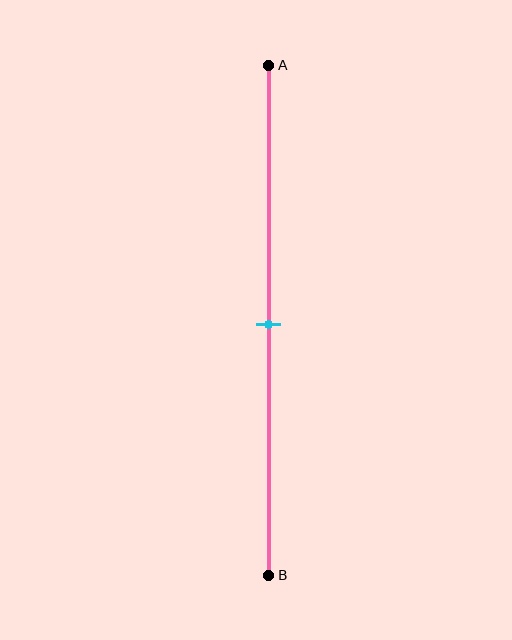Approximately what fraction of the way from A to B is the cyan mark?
The cyan mark is approximately 50% of the way from A to B.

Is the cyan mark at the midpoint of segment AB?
Yes, the mark is approximately at the midpoint.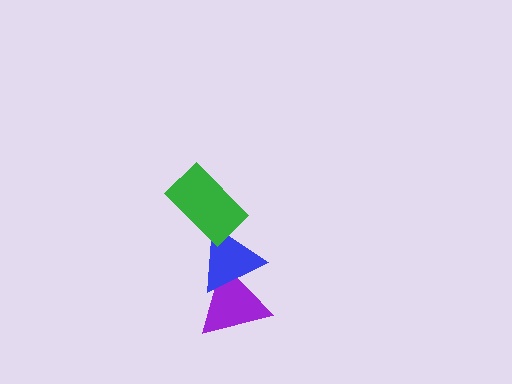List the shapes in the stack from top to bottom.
From top to bottom: the green rectangle, the blue triangle, the purple triangle.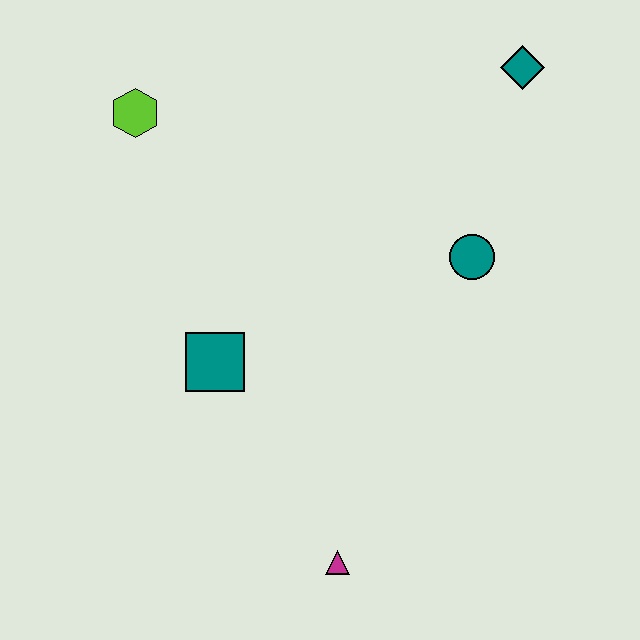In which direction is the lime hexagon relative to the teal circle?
The lime hexagon is to the left of the teal circle.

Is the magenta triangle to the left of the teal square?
No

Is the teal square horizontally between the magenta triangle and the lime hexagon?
Yes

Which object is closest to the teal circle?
The teal diamond is closest to the teal circle.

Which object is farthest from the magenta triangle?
The teal diamond is farthest from the magenta triangle.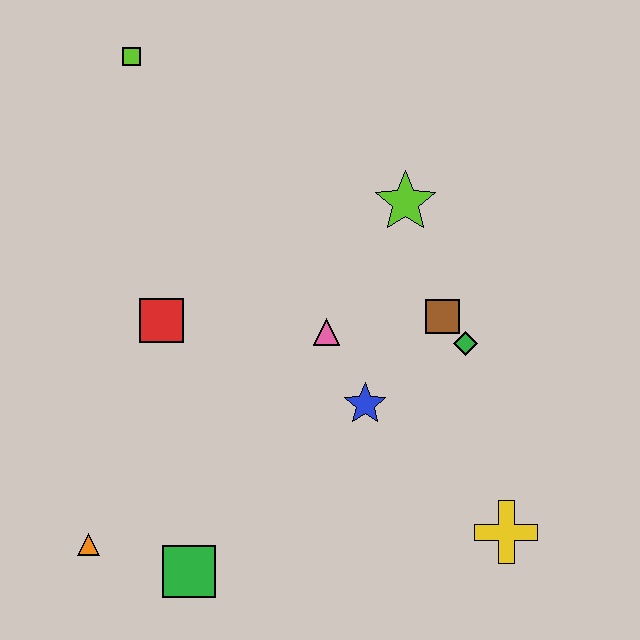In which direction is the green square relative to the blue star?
The green square is to the left of the blue star.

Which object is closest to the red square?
The pink triangle is closest to the red square.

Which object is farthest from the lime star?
The orange triangle is farthest from the lime star.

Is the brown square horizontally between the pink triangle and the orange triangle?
No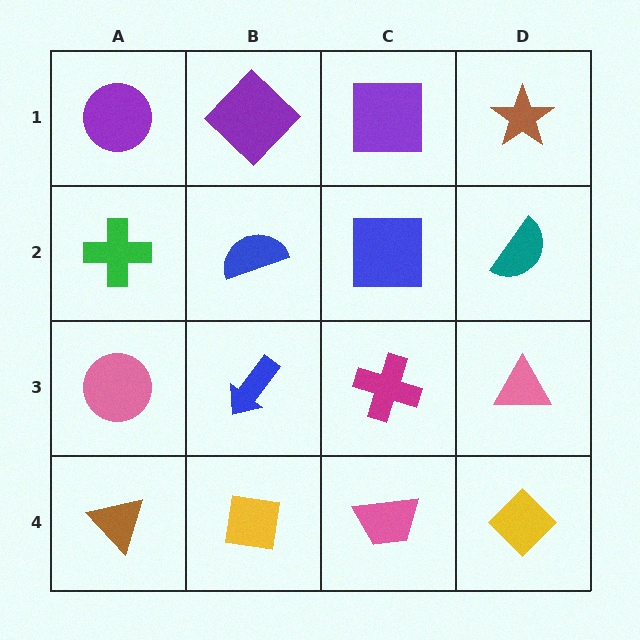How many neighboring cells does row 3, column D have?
3.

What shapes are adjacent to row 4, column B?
A blue arrow (row 3, column B), a brown triangle (row 4, column A), a pink trapezoid (row 4, column C).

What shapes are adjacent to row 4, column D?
A pink triangle (row 3, column D), a pink trapezoid (row 4, column C).